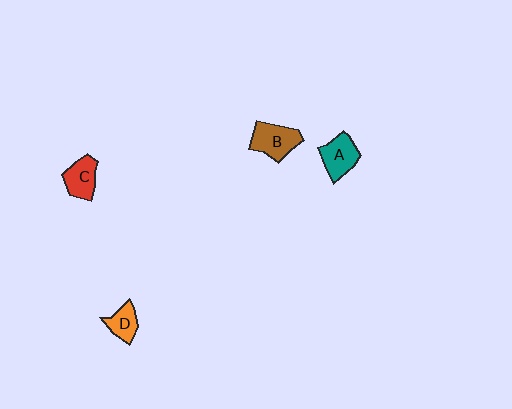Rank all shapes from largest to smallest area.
From largest to smallest: B (brown), A (teal), C (red), D (orange).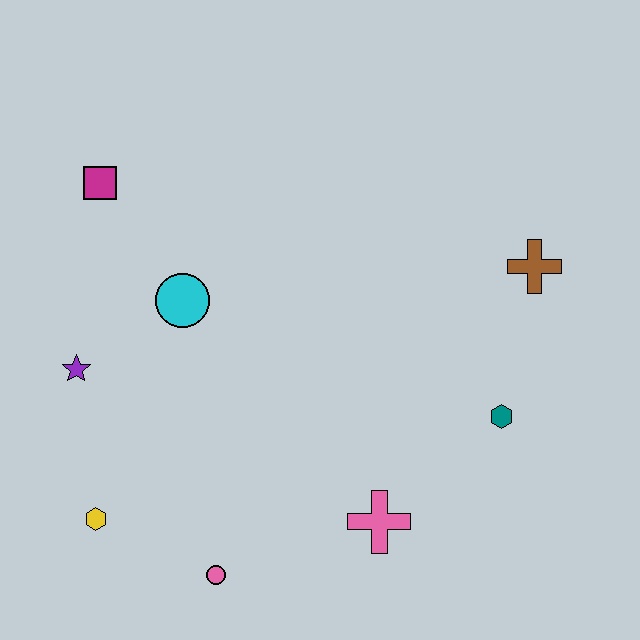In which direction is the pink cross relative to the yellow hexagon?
The pink cross is to the right of the yellow hexagon.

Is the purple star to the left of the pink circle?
Yes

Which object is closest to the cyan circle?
The purple star is closest to the cyan circle.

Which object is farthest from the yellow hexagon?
The brown cross is farthest from the yellow hexagon.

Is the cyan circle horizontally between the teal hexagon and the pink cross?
No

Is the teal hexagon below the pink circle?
No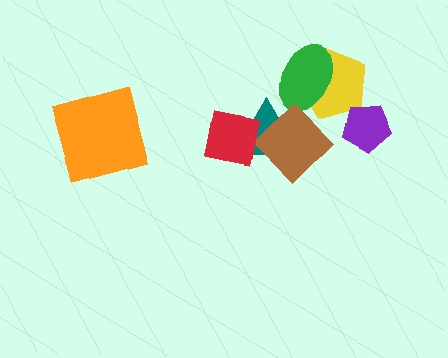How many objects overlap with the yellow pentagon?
2 objects overlap with the yellow pentagon.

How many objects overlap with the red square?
2 objects overlap with the red square.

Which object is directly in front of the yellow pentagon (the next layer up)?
The green ellipse is directly in front of the yellow pentagon.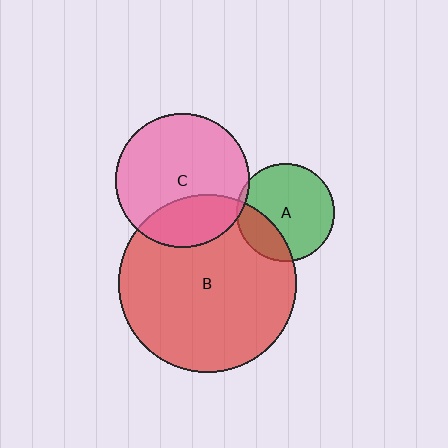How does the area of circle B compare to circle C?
Approximately 1.8 times.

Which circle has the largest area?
Circle B (red).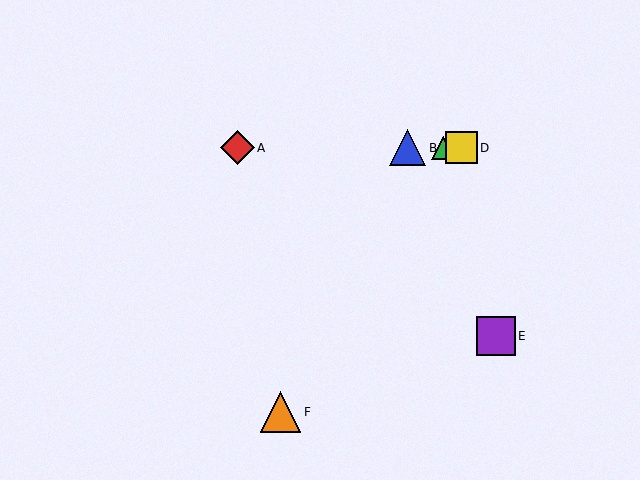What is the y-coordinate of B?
Object B is at y≈148.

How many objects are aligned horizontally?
4 objects (A, B, C, D) are aligned horizontally.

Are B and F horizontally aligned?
No, B is at y≈148 and F is at y≈412.